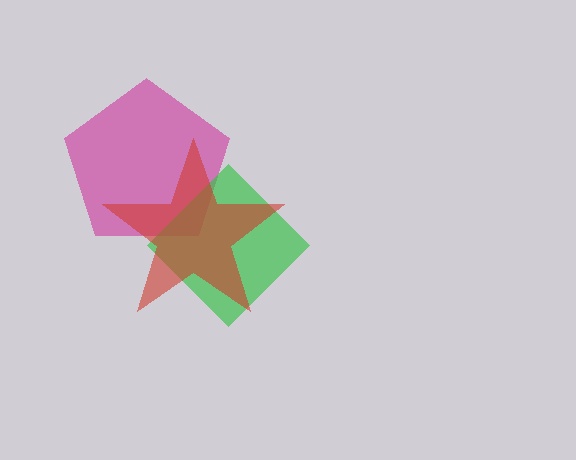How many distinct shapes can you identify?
There are 3 distinct shapes: a magenta pentagon, a green diamond, a red star.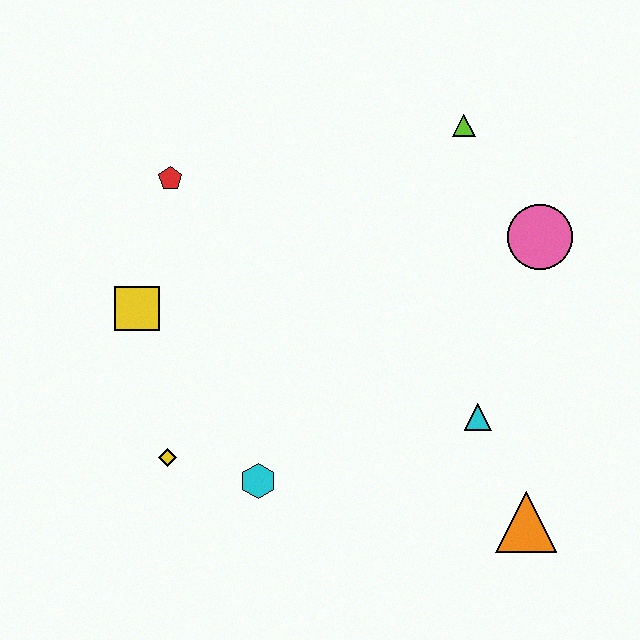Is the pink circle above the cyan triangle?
Yes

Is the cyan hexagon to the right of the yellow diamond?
Yes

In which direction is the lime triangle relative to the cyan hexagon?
The lime triangle is above the cyan hexagon.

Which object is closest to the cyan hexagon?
The yellow diamond is closest to the cyan hexagon.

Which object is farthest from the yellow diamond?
The lime triangle is farthest from the yellow diamond.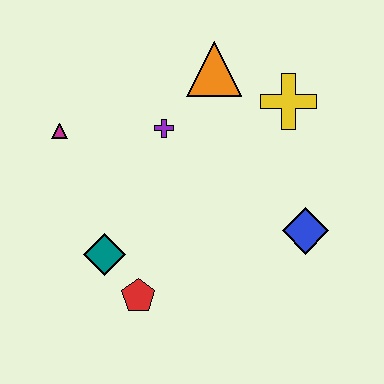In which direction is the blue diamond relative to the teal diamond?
The blue diamond is to the right of the teal diamond.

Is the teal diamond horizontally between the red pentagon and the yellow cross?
No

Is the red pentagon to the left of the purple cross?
Yes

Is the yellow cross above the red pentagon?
Yes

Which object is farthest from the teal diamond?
The yellow cross is farthest from the teal diamond.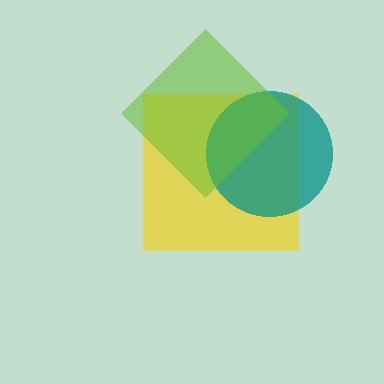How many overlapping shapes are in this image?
There are 3 overlapping shapes in the image.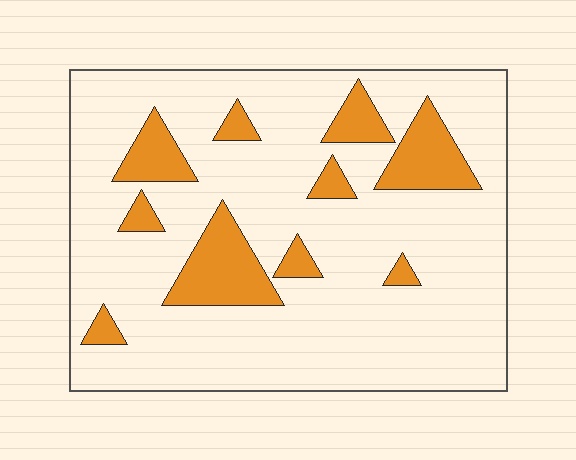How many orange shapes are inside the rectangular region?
10.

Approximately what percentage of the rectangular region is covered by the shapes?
Approximately 15%.